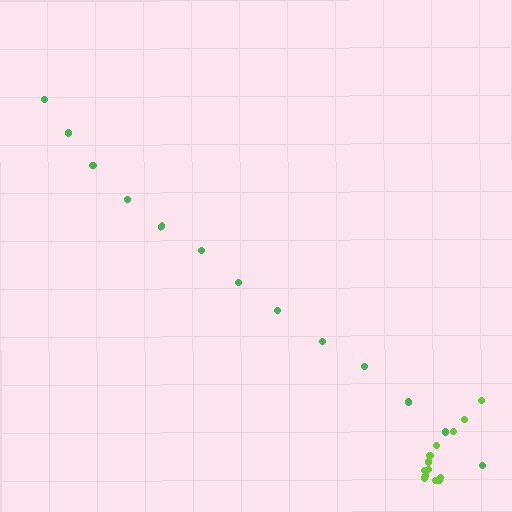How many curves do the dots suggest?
There are 2 distinct paths.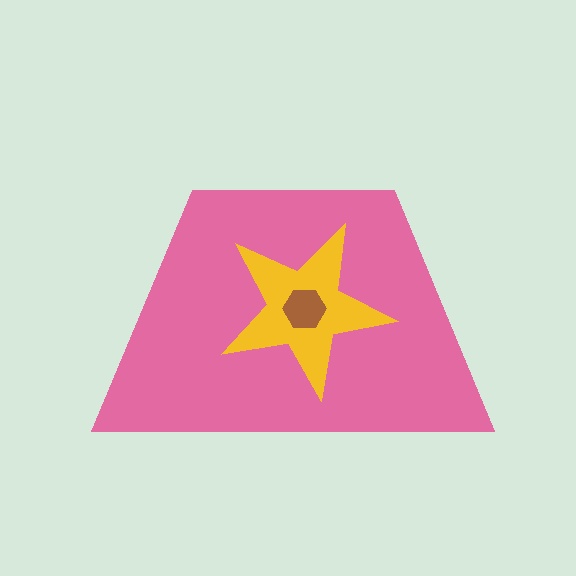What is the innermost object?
The brown hexagon.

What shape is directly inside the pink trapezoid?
The yellow star.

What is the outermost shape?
The pink trapezoid.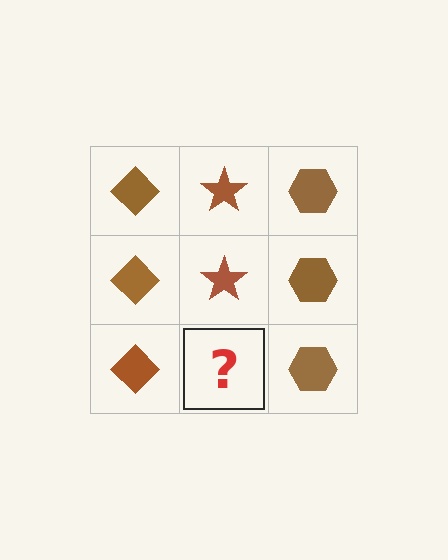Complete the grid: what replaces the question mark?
The question mark should be replaced with a brown star.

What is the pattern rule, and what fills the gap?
The rule is that each column has a consistent shape. The gap should be filled with a brown star.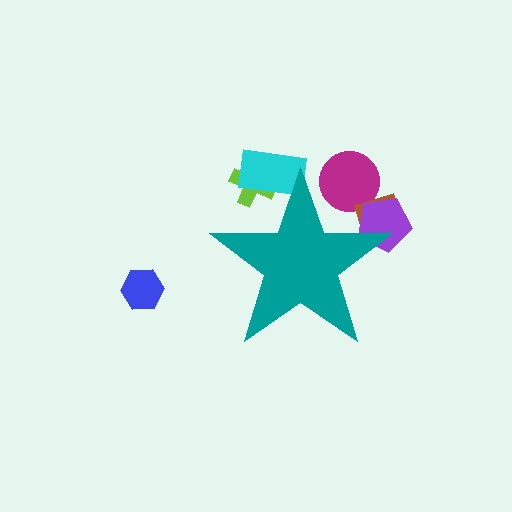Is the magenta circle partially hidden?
Yes, the magenta circle is partially hidden behind the teal star.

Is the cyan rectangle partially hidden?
Yes, the cyan rectangle is partially hidden behind the teal star.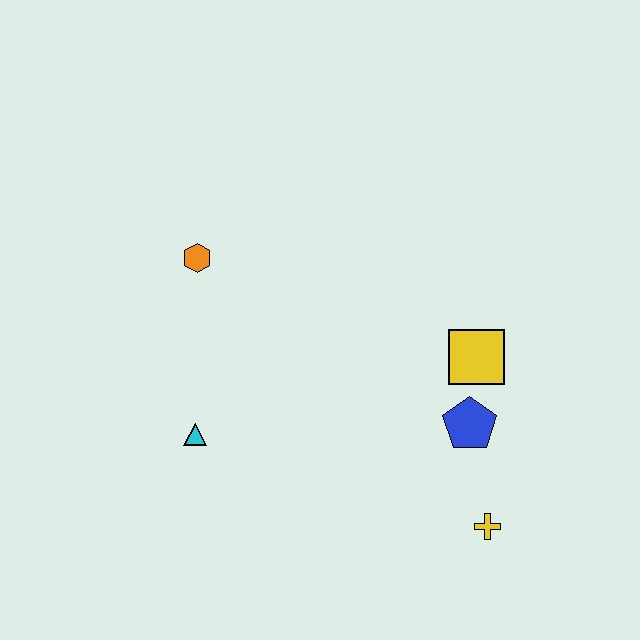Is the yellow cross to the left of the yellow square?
No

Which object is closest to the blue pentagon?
The yellow square is closest to the blue pentagon.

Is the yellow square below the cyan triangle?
No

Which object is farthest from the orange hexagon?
The yellow cross is farthest from the orange hexagon.